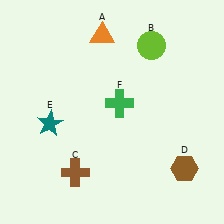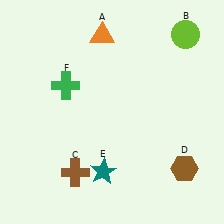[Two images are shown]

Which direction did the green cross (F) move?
The green cross (F) moved left.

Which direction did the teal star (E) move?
The teal star (E) moved right.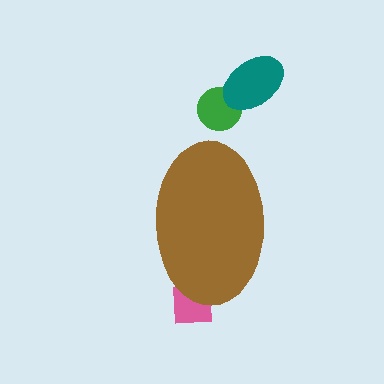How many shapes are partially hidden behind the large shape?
1 shape is partially hidden.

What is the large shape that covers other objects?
A brown ellipse.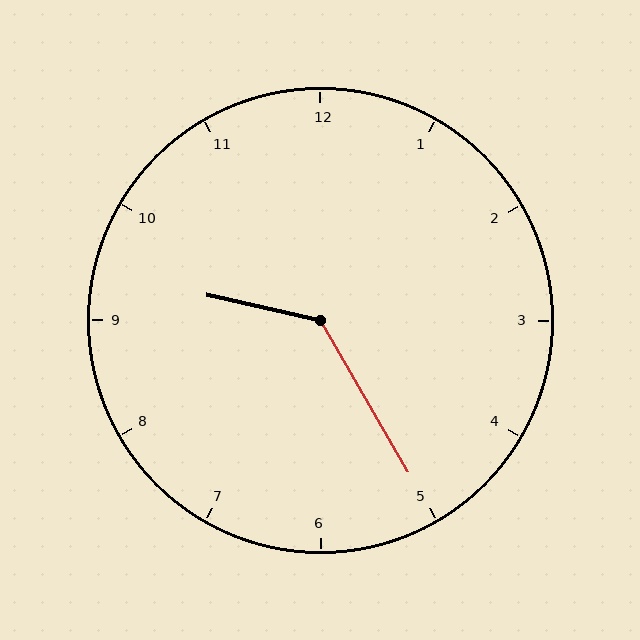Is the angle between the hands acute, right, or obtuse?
It is obtuse.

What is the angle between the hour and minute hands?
Approximately 132 degrees.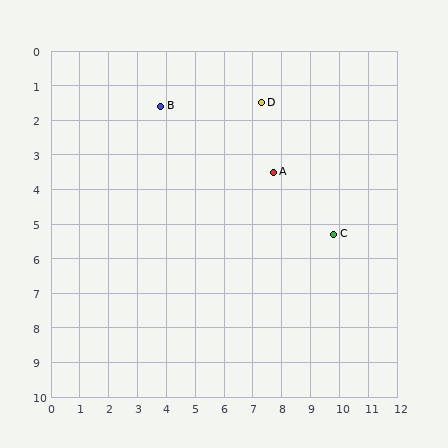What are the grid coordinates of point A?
Point A is at approximately (7.7, 3.5).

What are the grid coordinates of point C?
Point C is at approximately (9.8, 5.3).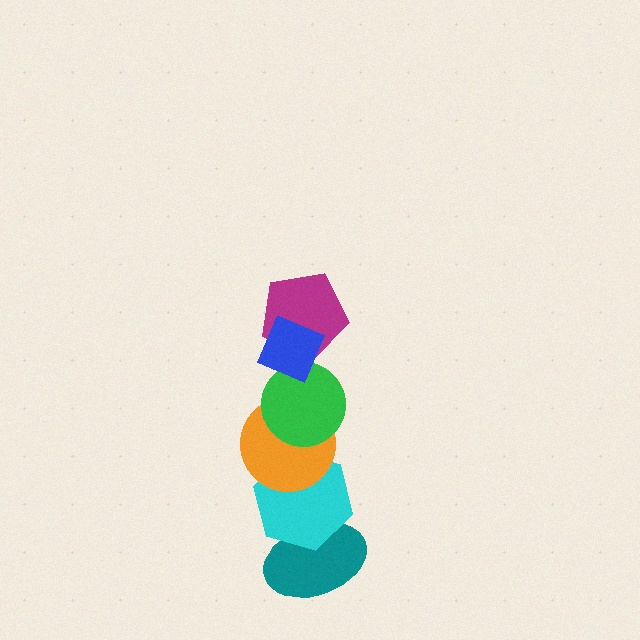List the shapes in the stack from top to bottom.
From top to bottom: the blue diamond, the magenta pentagon, the green circle, the orange circle, the cyan hexagon, the teal ellipse.